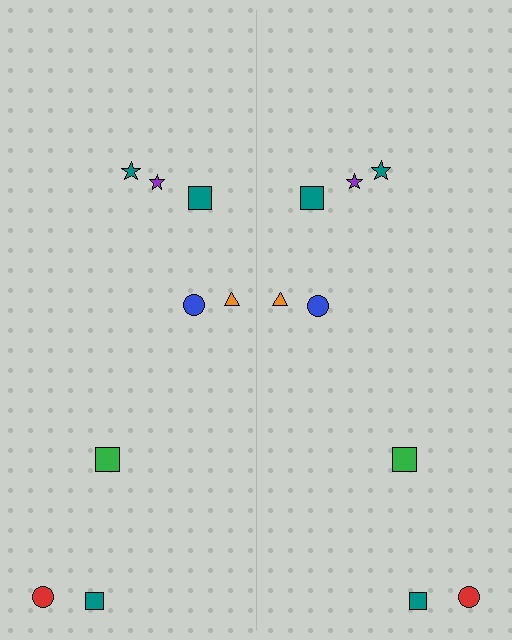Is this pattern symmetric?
Yes, this pattern has bilateral (reflection) symmetry.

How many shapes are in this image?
There are 16 shapes in this image.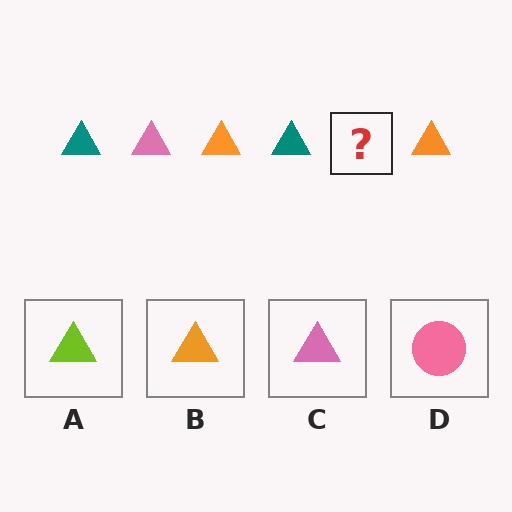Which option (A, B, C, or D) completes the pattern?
C.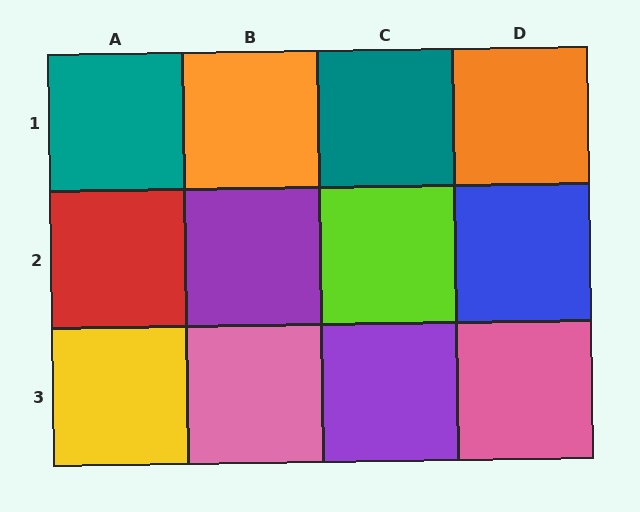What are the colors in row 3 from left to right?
Yellow, pink, purple, pink.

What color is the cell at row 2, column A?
Red.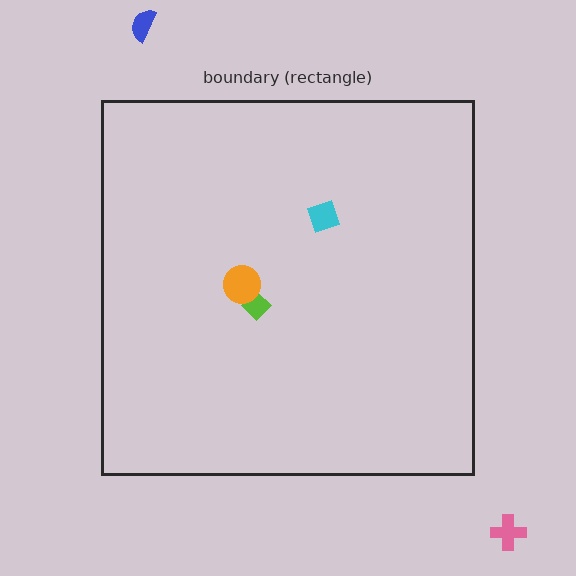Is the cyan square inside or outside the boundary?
Inside.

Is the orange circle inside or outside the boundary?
Inside.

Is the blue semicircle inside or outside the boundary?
Outside.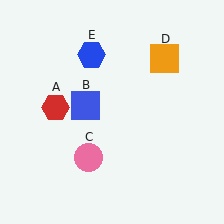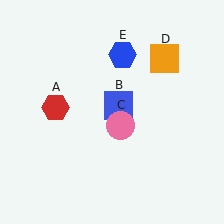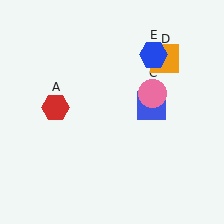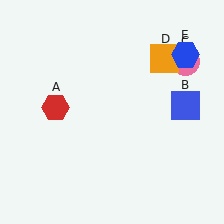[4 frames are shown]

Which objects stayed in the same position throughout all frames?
Red hexagon (object A) and orange square (object D) remained stationary.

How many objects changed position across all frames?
3 objects changed position: blue square (object B), pink circle (object C), blue hexagon (object E).